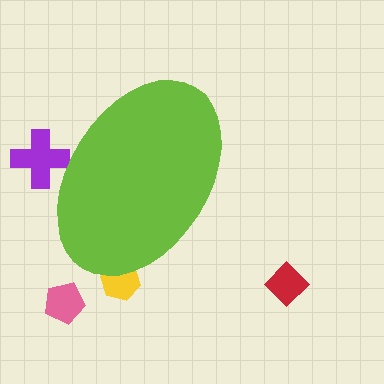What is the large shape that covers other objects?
A lime ellipse.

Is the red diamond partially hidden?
No, the red diamond is fully visible.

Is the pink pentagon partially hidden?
No, the pink pentagon is fully visible.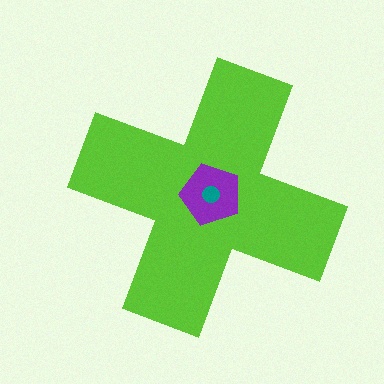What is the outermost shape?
The lime cross.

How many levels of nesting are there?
3.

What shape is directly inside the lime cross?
The purple pentagon.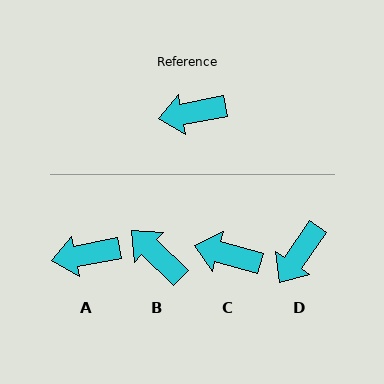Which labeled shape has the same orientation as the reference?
A.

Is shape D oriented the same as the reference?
No, it is off by about 45 degrees.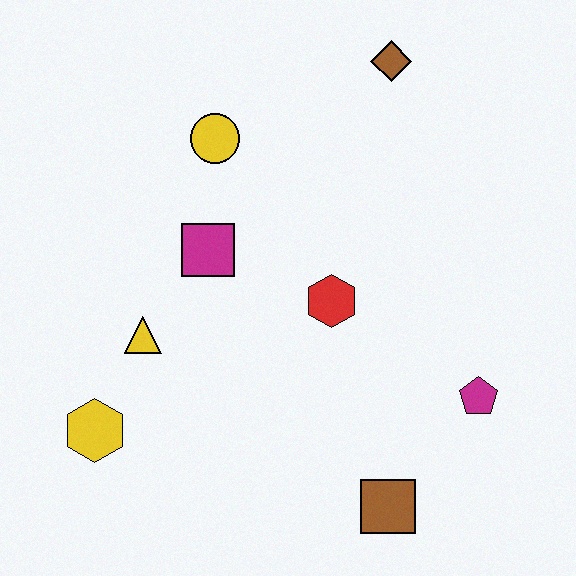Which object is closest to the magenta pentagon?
The brown square is closest to the magenta pentagon.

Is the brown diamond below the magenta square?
No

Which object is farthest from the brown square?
The brown diamond is farthest from the brown square.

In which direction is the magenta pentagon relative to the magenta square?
The magenta pentagon is to the right of the magenta square.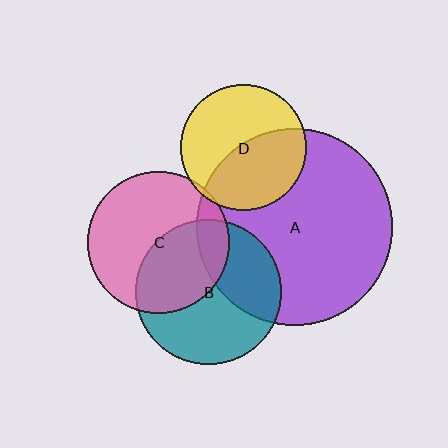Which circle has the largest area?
Circle A (purple).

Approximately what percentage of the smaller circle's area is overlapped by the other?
Approximately 40%.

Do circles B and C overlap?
Yes.